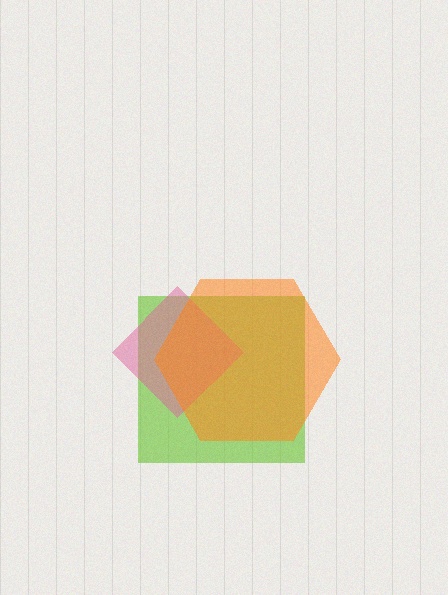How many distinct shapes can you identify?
There are 3 distinct shapes: a lime square, a pink diamond, an orange hexagon.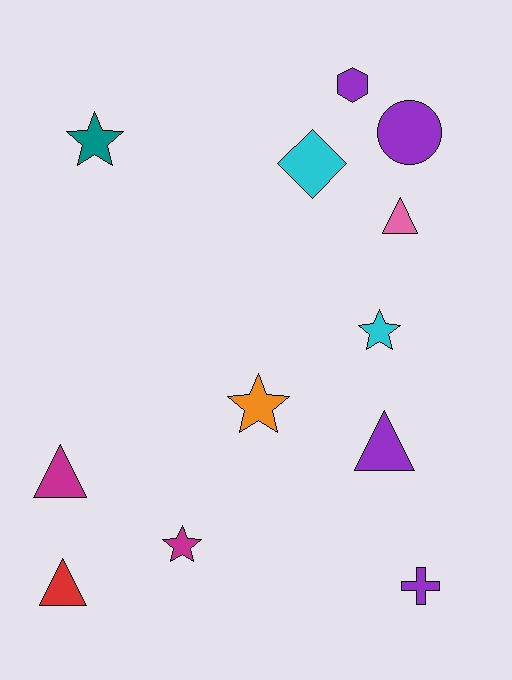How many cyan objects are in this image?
There are 2 cyan objects.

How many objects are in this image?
There are 12 objects.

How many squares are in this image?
There are no squares.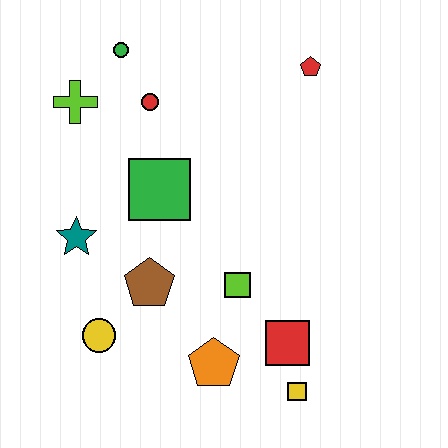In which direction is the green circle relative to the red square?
The green circle is above the red square.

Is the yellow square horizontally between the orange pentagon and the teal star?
No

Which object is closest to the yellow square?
The red square is closest to the yellow square.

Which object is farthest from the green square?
The yellow square is farthest from the green square.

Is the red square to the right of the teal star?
Yes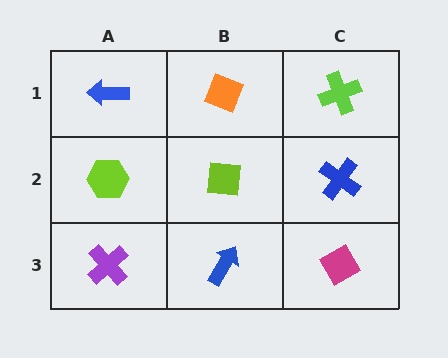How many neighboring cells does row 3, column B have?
3.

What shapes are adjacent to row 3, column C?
A blue cross (row 2, column C), a blue arrow (row 3, column B).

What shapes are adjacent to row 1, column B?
A lime square (row 2, column B), a blue arrow (row 1, column A), a lime cross (row 1, column C).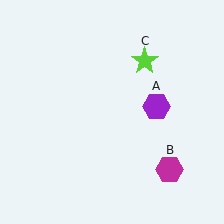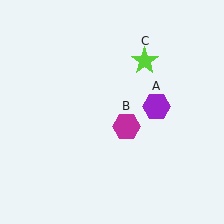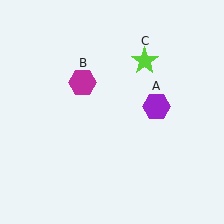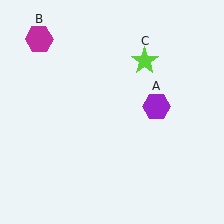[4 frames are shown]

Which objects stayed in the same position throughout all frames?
Purple hexagon (object A) and lime star (object C) remained stationary.